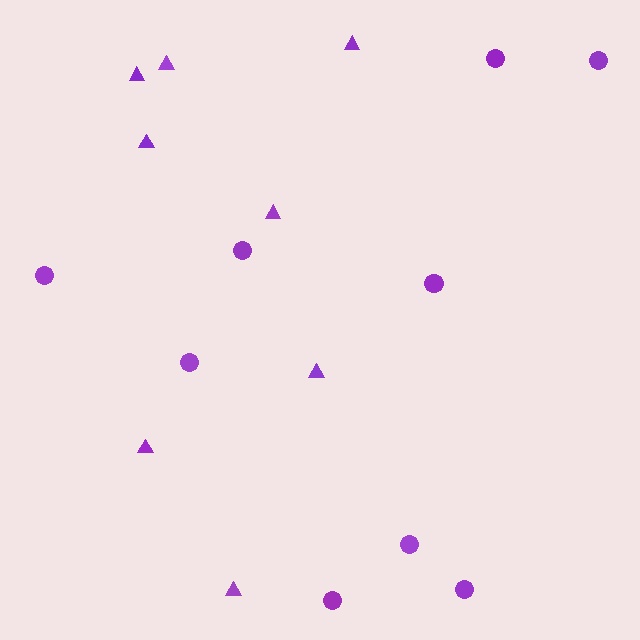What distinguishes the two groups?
There are 2 groups: one group of circles (9) and one group of triangles (8).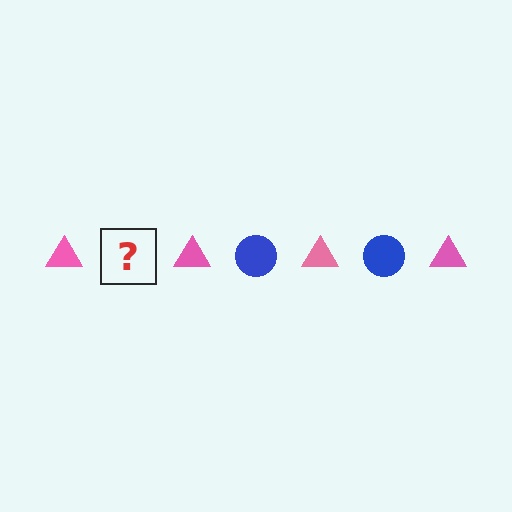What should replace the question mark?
The question mark should be replaced with a blue circle.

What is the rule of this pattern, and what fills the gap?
The rule is that the pattern alternates between pink triangle and blue circle. The gap should be filled with a blue circle.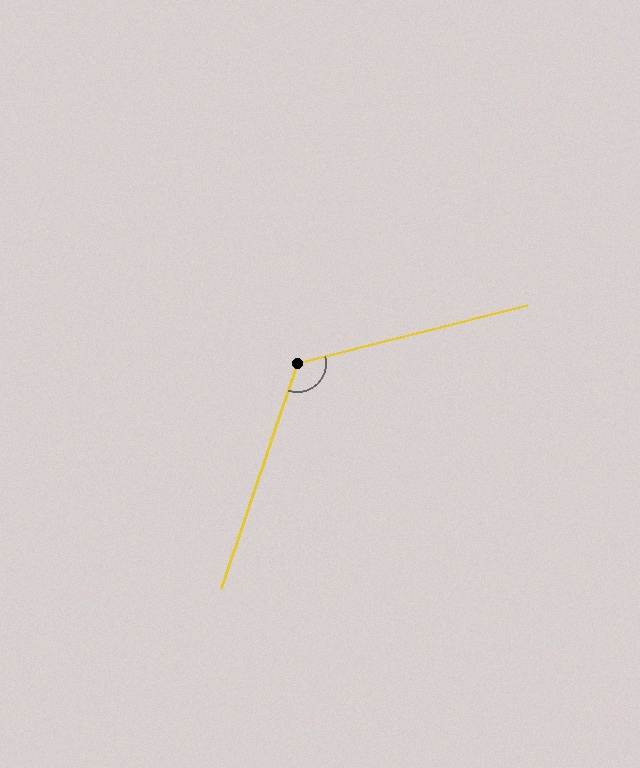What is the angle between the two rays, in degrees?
Approximately 123 degrees.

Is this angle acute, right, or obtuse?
It is obtuse.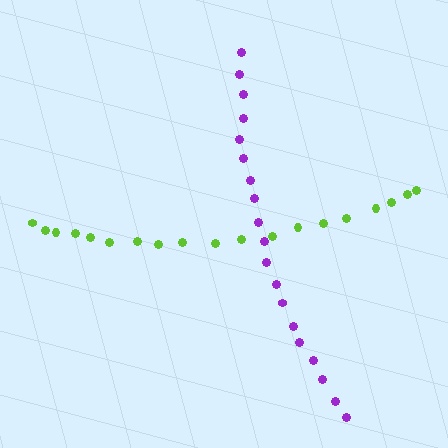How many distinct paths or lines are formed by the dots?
There are 2 distinct paths.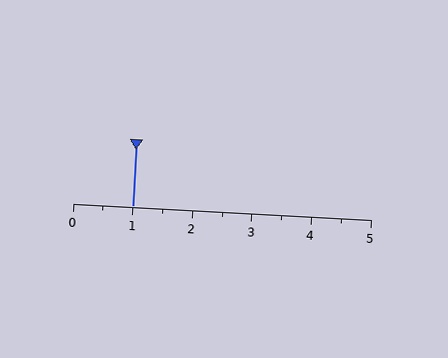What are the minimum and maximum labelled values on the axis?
The axis runs from 0 to 5.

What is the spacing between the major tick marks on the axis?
The major ticks are spaced 1 apart.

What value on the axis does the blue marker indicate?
The marker indicates approximately 1.